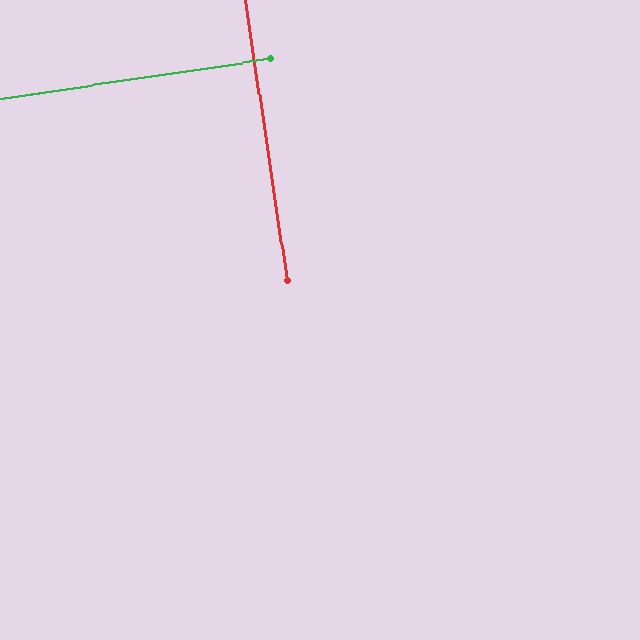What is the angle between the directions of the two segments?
Approximately 90 degrees.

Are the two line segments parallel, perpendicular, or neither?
Perpendicular — they meet at approximately 90°.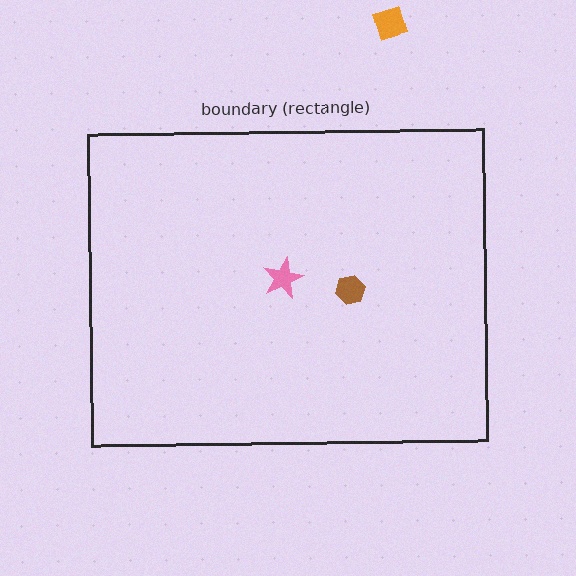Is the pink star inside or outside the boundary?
Inside.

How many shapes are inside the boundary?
2 inside, 1 outside.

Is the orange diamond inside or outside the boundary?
Outside.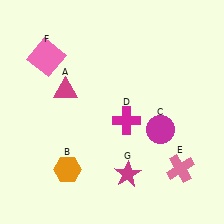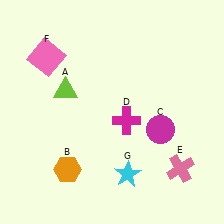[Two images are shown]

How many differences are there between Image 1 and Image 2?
There are 2 differences between the two images.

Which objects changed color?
A changed from magenta to lime. G changed from magenta to cyan.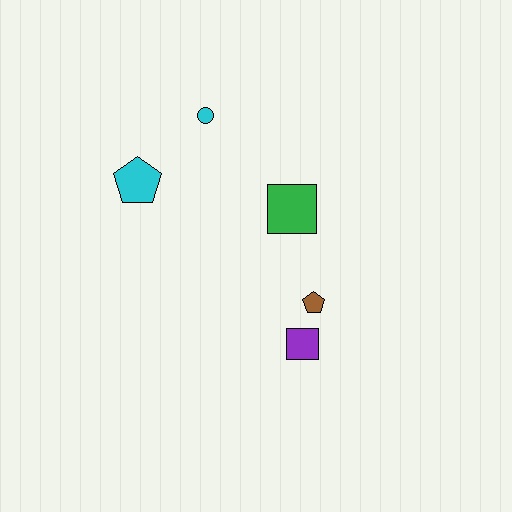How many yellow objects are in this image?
There are no yellow objects.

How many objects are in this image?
There are 5 objects.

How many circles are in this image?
There is 1 circle.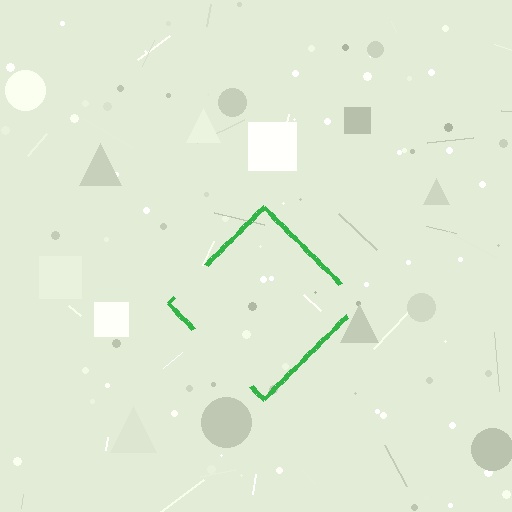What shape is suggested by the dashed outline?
The dashed outline suggests a diamond.